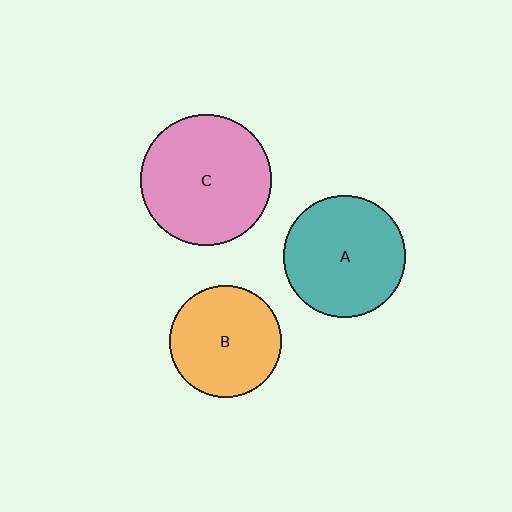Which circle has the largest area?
Circle C (pink).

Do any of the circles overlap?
No, none of the circles overlap.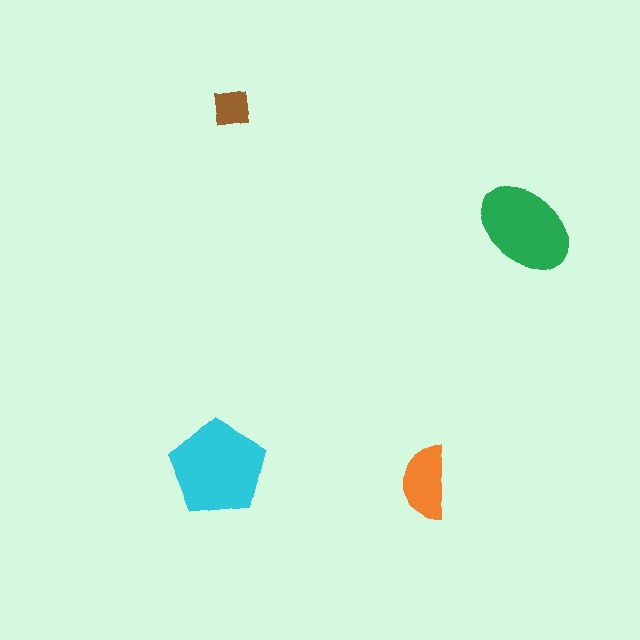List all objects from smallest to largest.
The brown square, the orange semicircle, the green ellipse, the cyan pentagon.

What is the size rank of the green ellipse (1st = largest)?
2nd.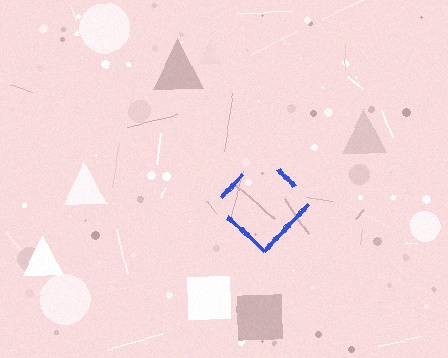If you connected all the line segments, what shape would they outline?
They would outline a diamond.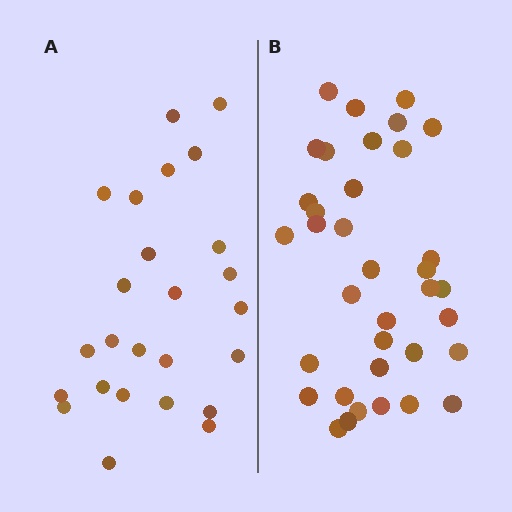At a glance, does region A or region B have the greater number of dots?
Region B (the right region) has more dots.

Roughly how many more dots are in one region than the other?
Region B has roughly 12 or so more dots than region A.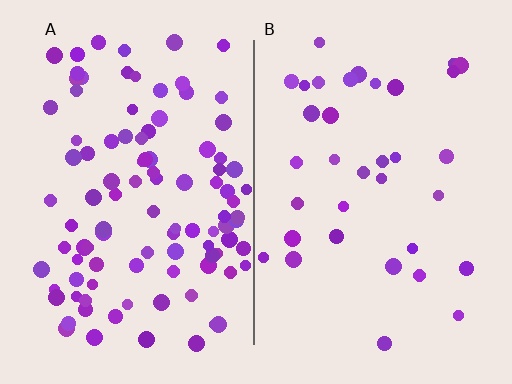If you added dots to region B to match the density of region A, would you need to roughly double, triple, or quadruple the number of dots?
Approximately triple.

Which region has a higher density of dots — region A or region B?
A (the left).